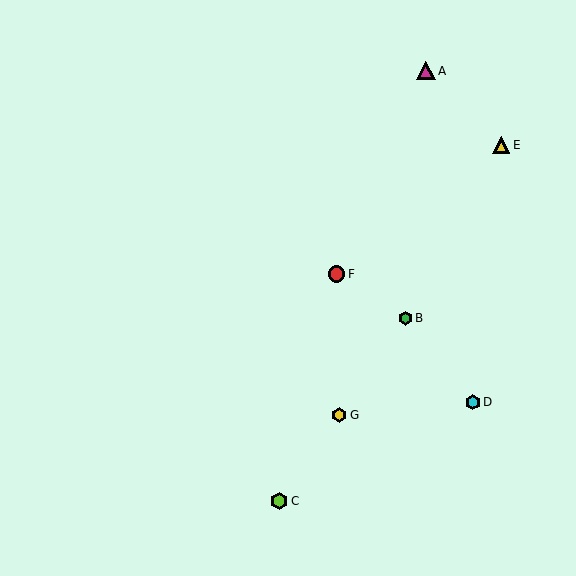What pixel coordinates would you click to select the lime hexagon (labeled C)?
Click at (279, 501) to select the lime hexagon C.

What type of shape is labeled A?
Shape A is a magenta triangle.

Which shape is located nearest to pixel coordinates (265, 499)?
The lime hexagon (labeled C) at (279, 501) is nearest to that location.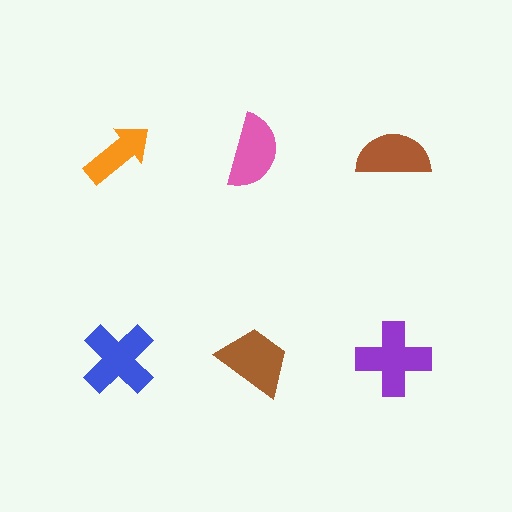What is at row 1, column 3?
A brown semicircle.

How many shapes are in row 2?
3 shapes.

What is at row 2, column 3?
A purple cross.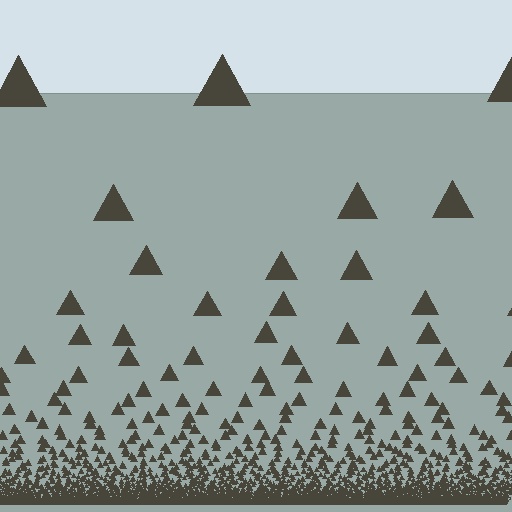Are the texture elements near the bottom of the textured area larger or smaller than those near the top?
Smaller. The gradient is inverted — elements near the bottom are smaller and denser.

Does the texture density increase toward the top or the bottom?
Density increases toward the bottom.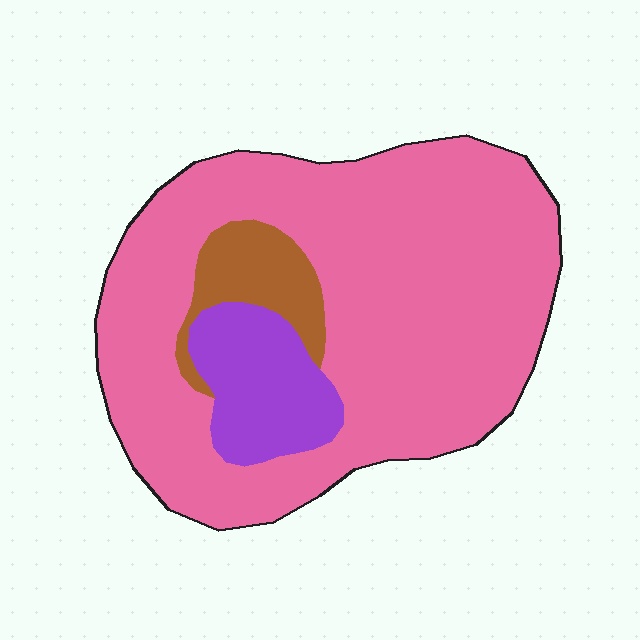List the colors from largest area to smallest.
From largest to smallest: pink, purple, brown.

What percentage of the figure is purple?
Purple takes up about one eighth (1/8) of the figure.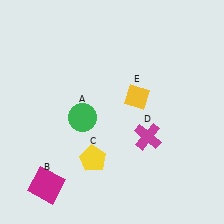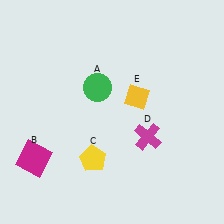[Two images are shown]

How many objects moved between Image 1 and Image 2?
2 objects moved between the two images.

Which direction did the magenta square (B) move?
The magenta square (B) moved up.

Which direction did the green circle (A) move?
The green circle (A) moved up.